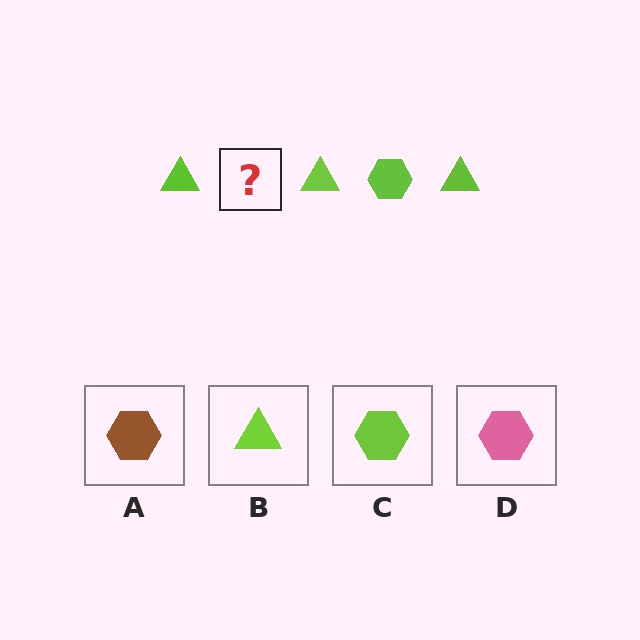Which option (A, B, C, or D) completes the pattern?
C.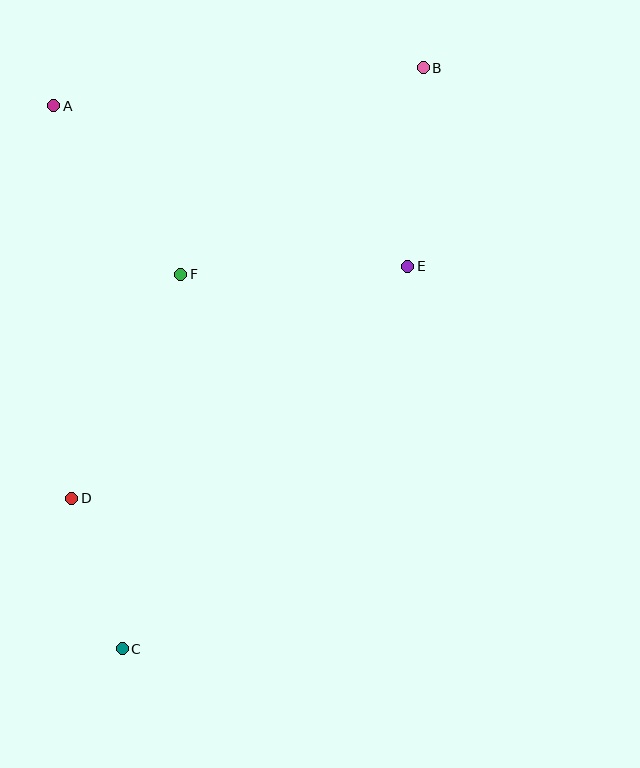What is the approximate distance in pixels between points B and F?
The distance between B and F is approximately 319 pixels.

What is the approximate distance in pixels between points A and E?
The distance between A and E is approximately 388 pixels.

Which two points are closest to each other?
Points C and D are closest to each other.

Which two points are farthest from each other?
Points B and C are farthest from each other.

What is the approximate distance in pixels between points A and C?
The distance between A and C is approximately 547 pixels.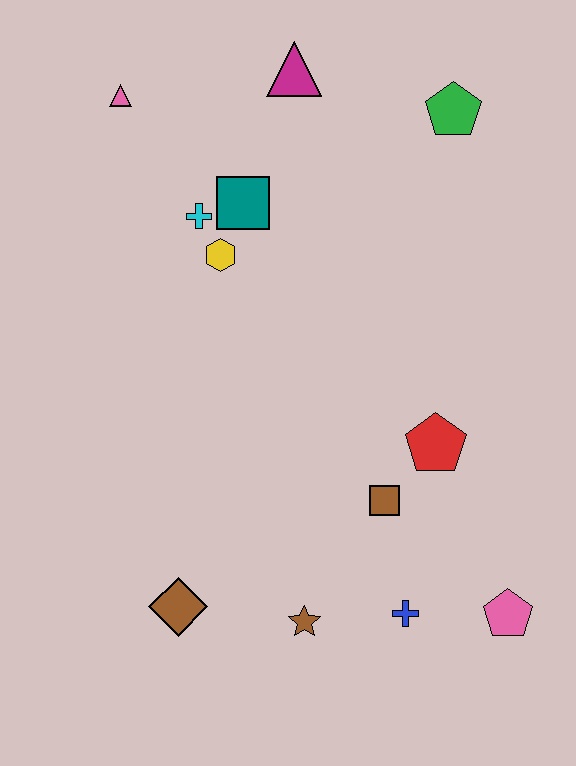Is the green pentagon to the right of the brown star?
Yes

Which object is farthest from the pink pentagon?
The pink triangle is farthest from the pink pentagon.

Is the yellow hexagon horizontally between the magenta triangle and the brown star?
No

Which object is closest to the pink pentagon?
The blue cross is closest to the pink pentagon.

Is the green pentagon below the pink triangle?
Yes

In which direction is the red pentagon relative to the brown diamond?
The red pentagon is to the right of the brown diamond.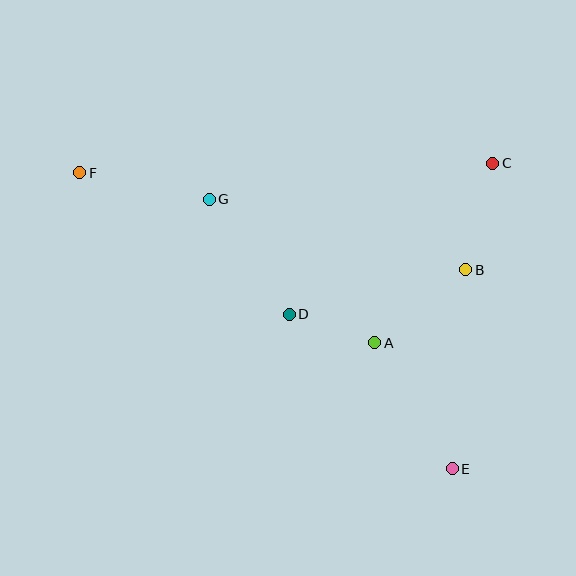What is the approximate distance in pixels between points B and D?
The distance between B and D is approximately 182 pixels.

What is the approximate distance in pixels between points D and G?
The distance between D and G is approximately 140 pixels.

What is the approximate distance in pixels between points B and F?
The distance between B and F is approximately 398 pixels.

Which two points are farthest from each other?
Points E and F are farthest from each other.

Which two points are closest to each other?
Points A and D are closest to each other.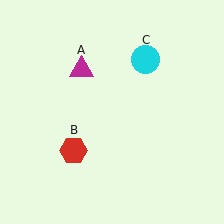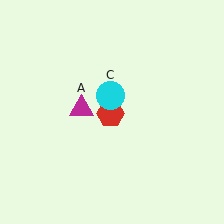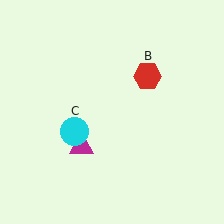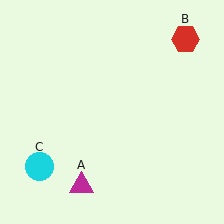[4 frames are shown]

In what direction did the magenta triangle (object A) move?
The magenta triangle (object A) moved down.